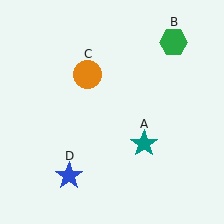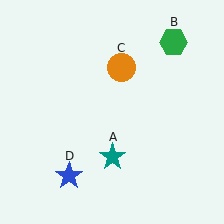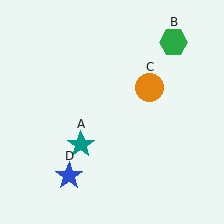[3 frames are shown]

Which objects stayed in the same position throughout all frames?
Green hexagon (object B) and blue star (object D) remained stationary.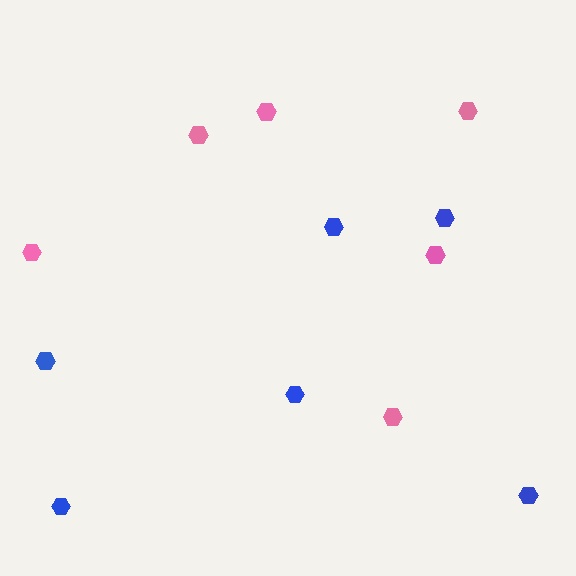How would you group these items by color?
There are 2 groups: one group of pink hexagons (6) and one group of blue hexagons (6).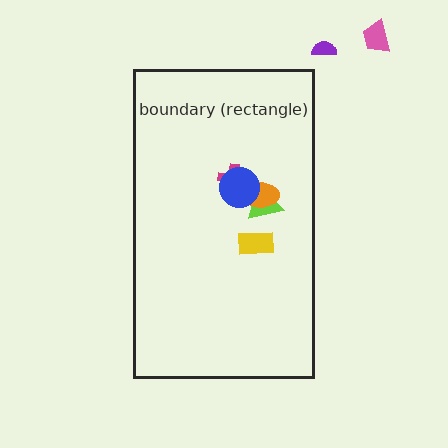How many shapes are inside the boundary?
5 inside, 2 outside.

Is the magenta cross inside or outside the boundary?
Inside.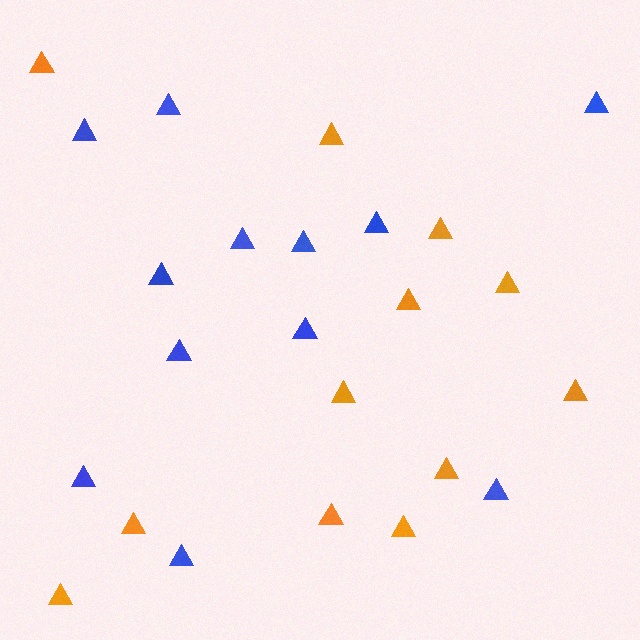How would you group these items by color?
There are 2 groups: one group of orange triangles (12) and one group of blue triangles (12).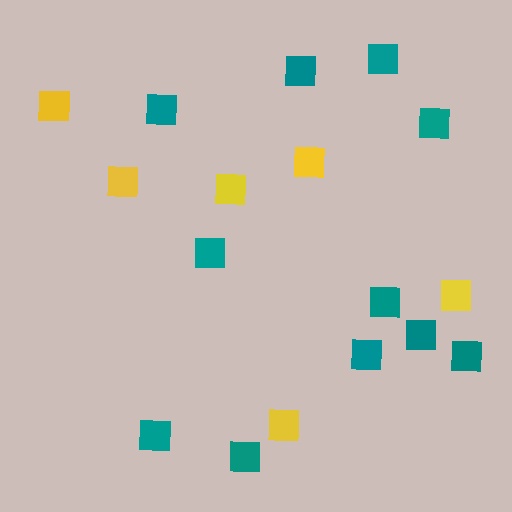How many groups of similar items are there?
There are 2 groups: one group of teal squares (11) and one group of yellow squares (6).